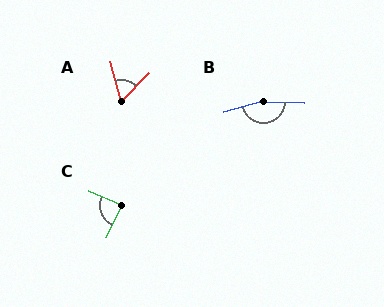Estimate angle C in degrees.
Approximately 86 degrees.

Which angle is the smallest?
A, at approximately 59 degrees.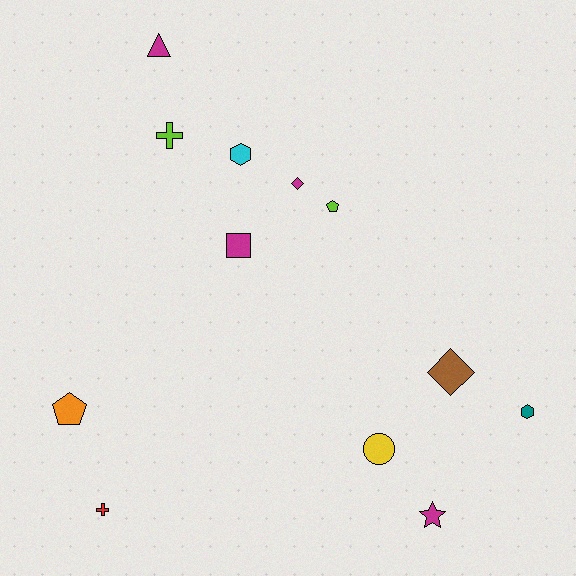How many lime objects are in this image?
There are 2 lime objects.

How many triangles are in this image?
There is 1 triangle.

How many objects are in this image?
There are 12 objects.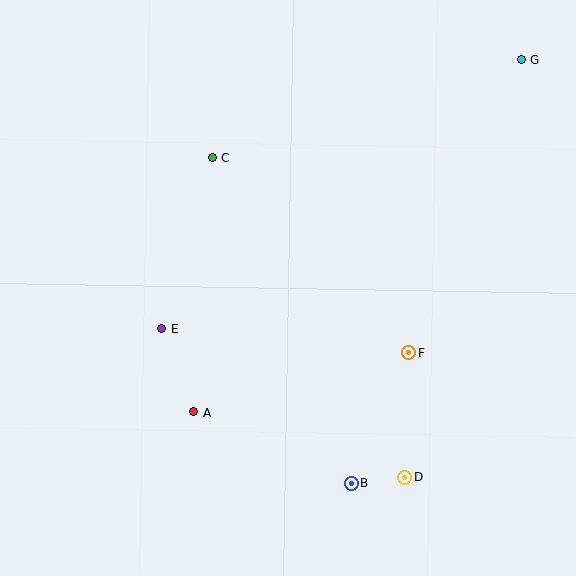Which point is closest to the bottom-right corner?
Point D is closest to the bottom-right corner.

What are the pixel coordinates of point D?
Point D is at (405, 477).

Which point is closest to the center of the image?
Point E at (162, 328) is closest to the center.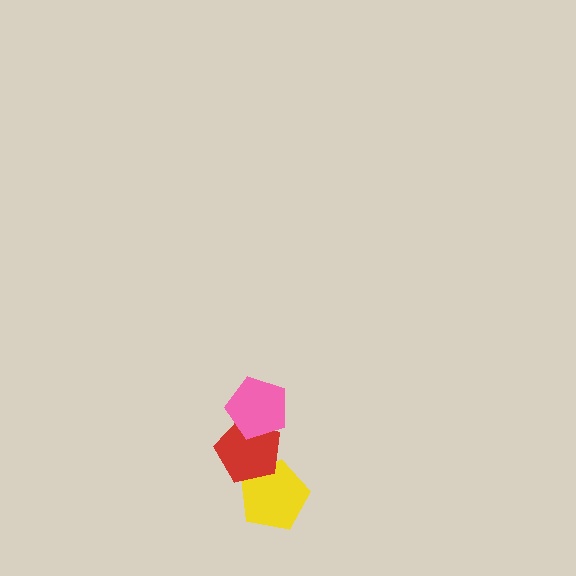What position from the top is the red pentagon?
The red pentagon is 2nd from the top.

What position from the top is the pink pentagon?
The pink pentagon is 1st from the top.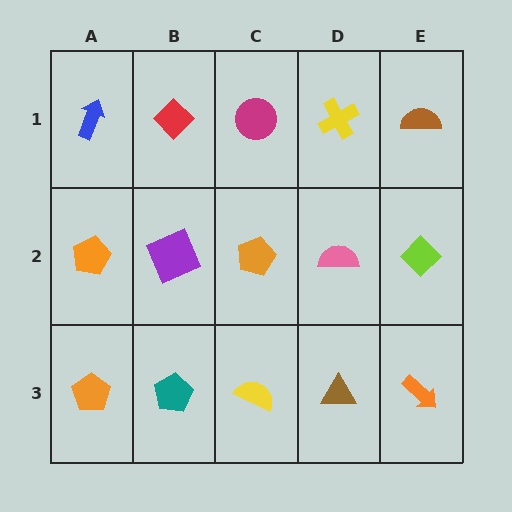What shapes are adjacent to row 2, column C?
A magenta circle (row 1, column C), a yellow semicircle (row 3, column C), a purple square (row 2, column B), a pink semicircle (row 2, column D).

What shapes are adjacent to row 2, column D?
A yellow cross (row 1, column D), a brown triangle (row 3, column D), an orange pentagon (row 2, column C), a lime diamond (row 2, column E).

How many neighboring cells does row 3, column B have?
3.